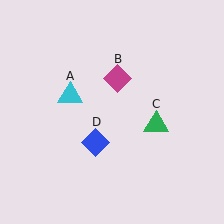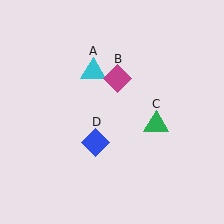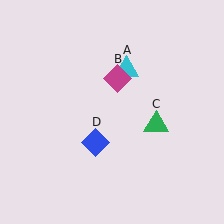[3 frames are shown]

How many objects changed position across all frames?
1 object changed position: cyan triangle (object A).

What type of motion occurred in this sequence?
The cyan triangle (object A) rotated clockwise around the center of the scene.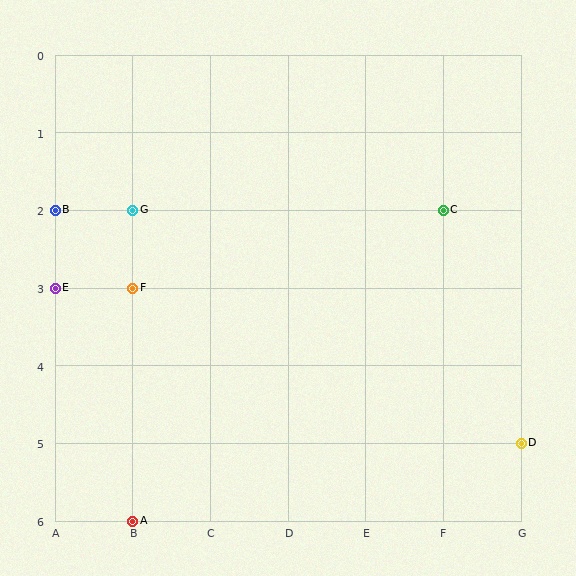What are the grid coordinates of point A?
Point A is at grid coordinates (B, 6).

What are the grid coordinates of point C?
Point C is at grid coordinates (F, 2).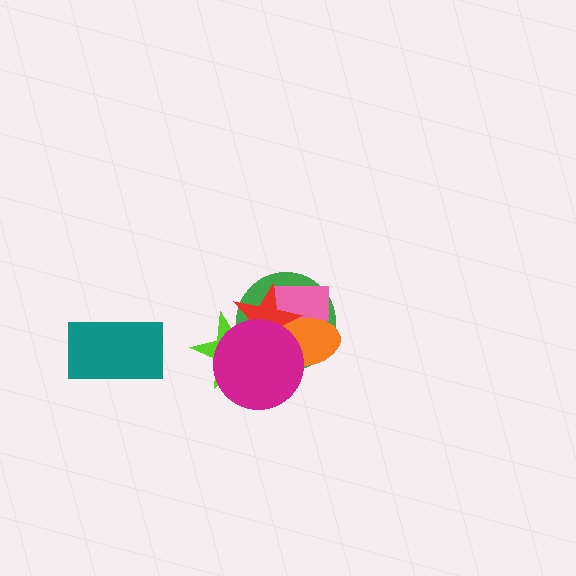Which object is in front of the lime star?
The magenta circle is in front of the lime star.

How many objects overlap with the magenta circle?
4 objects overlap with the magenta circle.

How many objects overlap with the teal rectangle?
0 objects overlap with the teal rectangle.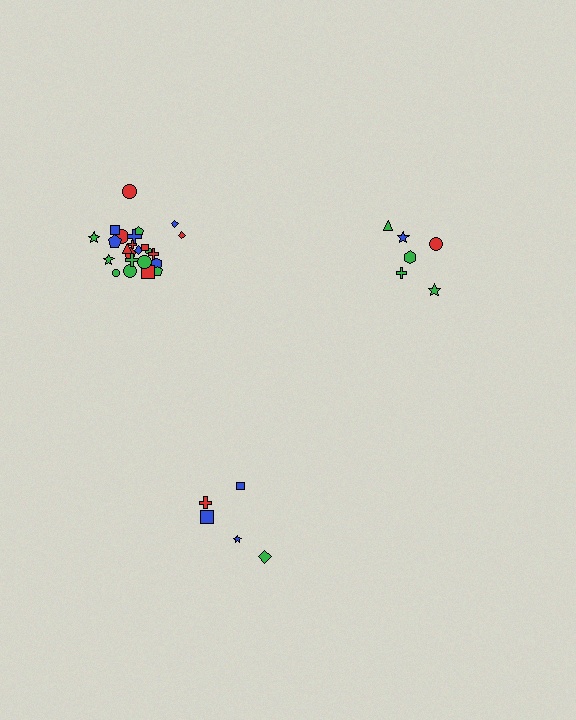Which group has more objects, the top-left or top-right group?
The top-left group.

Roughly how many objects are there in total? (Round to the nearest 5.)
Roughly 35 objects in total.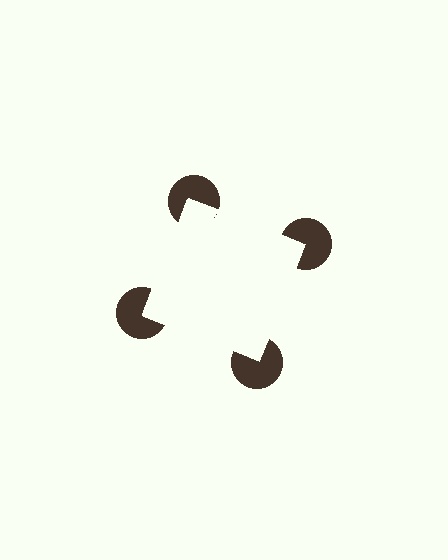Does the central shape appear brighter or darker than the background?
It typically appears slightly brighter than the background, even though no actual brightness change is drawn.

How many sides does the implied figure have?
4 sides.